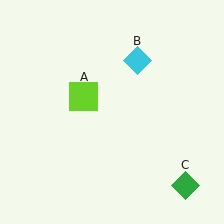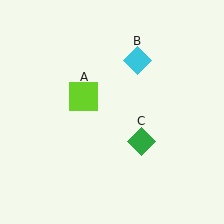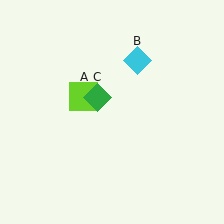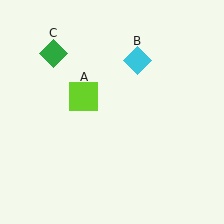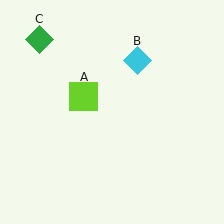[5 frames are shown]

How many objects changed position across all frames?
1 object changed position: green diamond (object C).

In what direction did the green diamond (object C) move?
The green diamond (object C) moved up and to the left.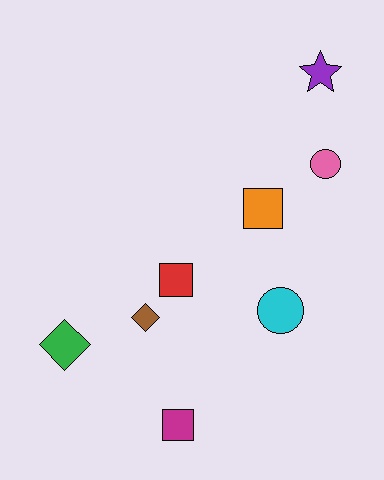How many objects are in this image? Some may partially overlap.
There are 8 objects.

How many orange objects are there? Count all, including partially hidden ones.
There is 1 orange object.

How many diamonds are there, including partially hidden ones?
There are 2 diamonds.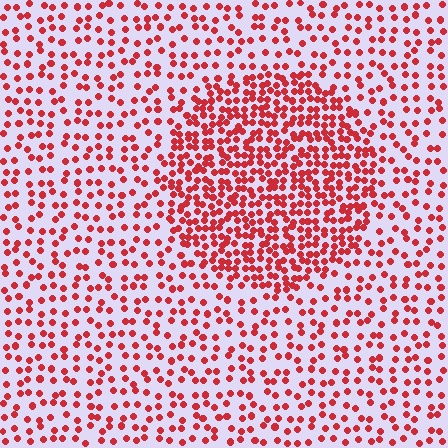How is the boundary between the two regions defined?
The boundary is defined by a change in element density (approximately 2.1x ratio). All elements are the same color, size, and shape.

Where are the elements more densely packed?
The elements are more densely packed inside the circle boundary.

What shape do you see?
I see a circle.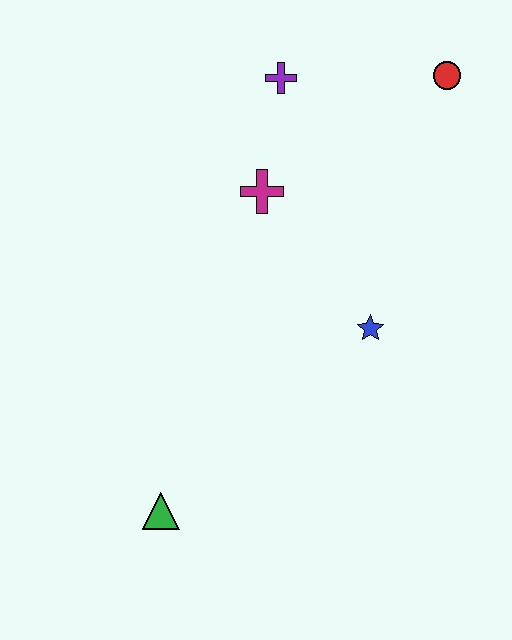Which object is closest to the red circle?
The purple cross is closest to the red circle.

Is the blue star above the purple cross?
No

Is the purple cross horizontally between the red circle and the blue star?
No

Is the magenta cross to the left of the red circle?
Yes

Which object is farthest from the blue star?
The green triangle is farthest from the blue star.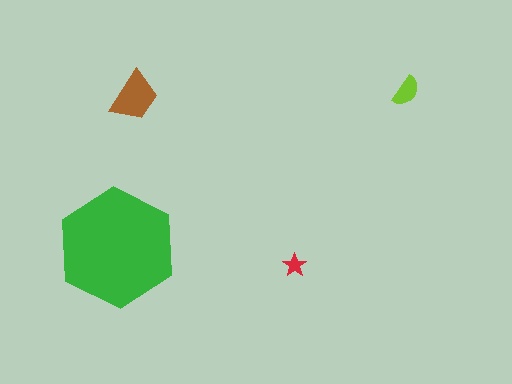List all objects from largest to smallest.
The green hexagon, the brown trapezoid, the lime semicircle, the red star.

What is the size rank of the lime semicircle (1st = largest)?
3rd.